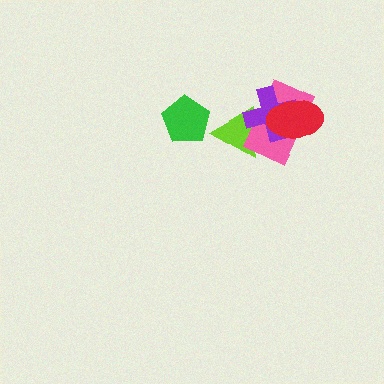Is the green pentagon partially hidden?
No, no other shape covers it.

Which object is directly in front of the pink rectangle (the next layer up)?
The purple cross is directly in front of the pink rectangle.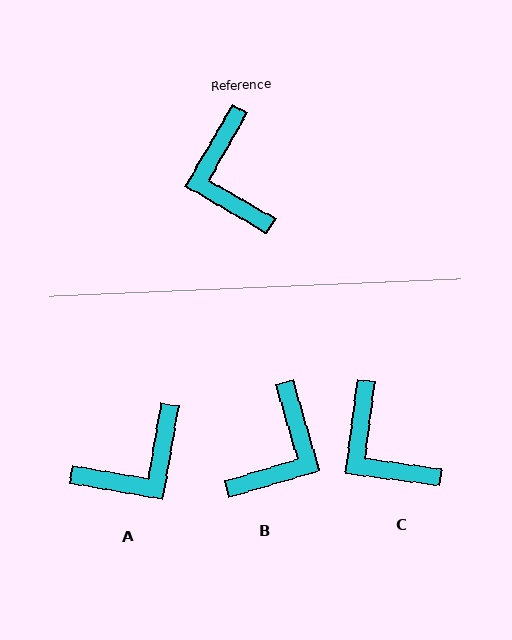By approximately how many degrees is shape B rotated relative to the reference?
Approximately 136 degrees counter-clockwise.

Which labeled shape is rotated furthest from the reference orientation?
B, about 136 degrees away.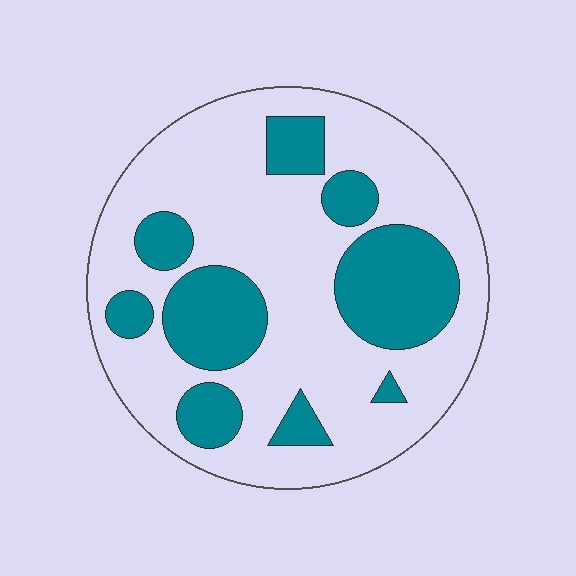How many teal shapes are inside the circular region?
9.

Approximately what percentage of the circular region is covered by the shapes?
Approximately 30%.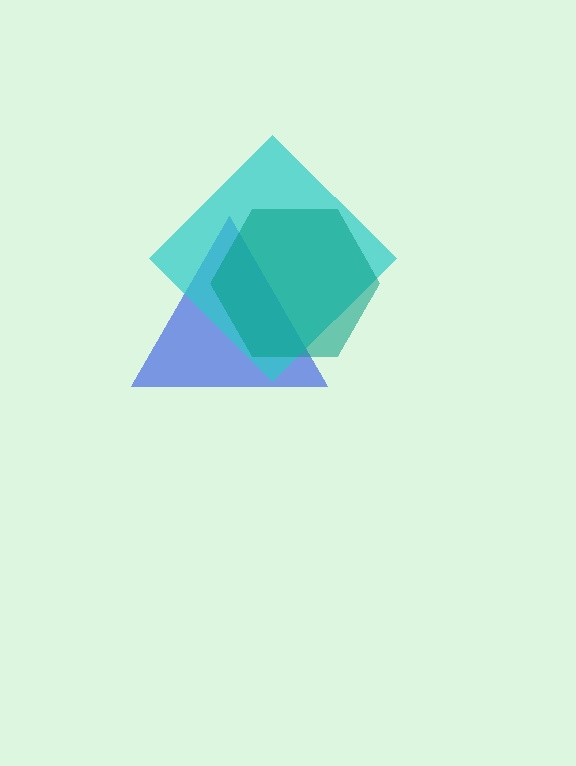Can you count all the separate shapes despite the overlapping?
Yes, there are 3 separate shapes.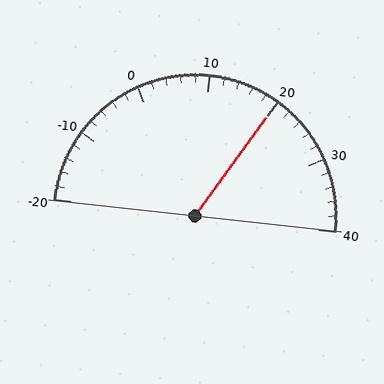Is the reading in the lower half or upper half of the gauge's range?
The reading is in the upper half of the range (-20 to 40).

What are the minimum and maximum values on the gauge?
The gauge ranges from -20 to 40.